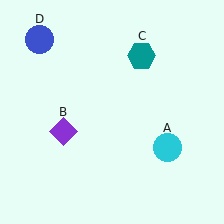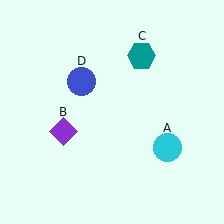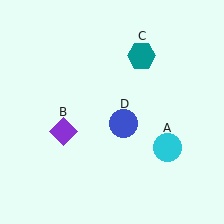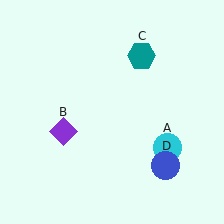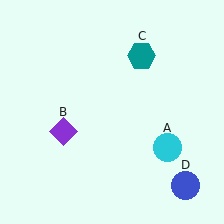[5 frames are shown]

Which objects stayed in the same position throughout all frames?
Cyan circle (object A) and purple diamond (object B) and teal hexagon (object C) remained stationary.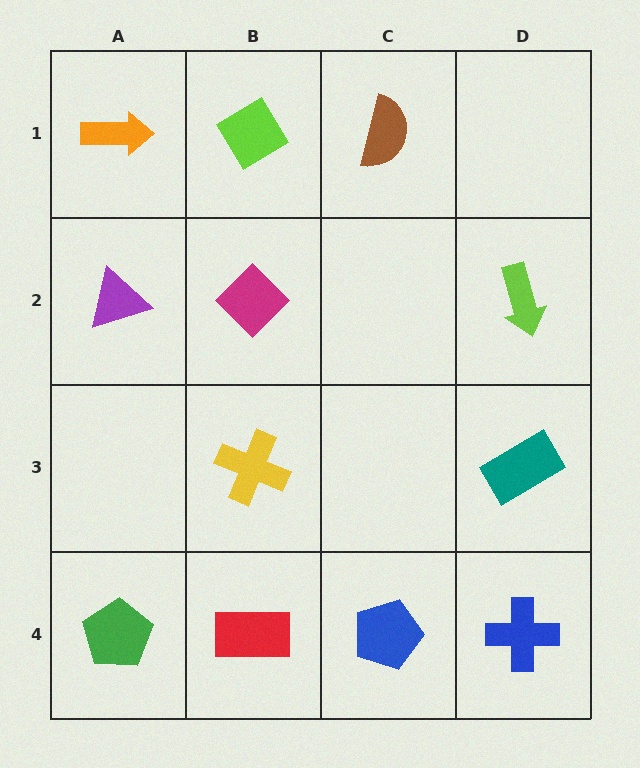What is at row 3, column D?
A teal rectangle.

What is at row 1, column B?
A lime diamond.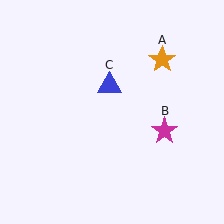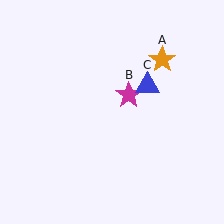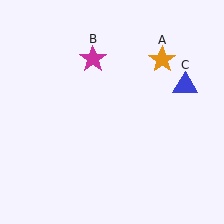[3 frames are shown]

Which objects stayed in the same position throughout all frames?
Orange star (object A) remained stationary.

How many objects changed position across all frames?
2 objects changed position: magenta star (object B), blue triangle (object C).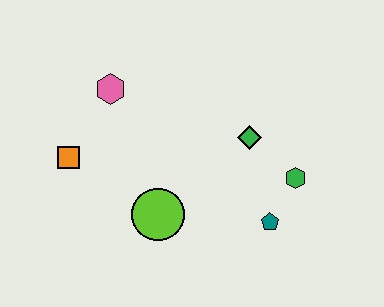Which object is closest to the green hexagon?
The teal pentagon is closest to the green hexagon.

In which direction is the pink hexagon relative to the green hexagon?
The pink hexagon is to the left of the green hexagon.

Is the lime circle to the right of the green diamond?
No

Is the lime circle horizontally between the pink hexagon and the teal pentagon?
Yes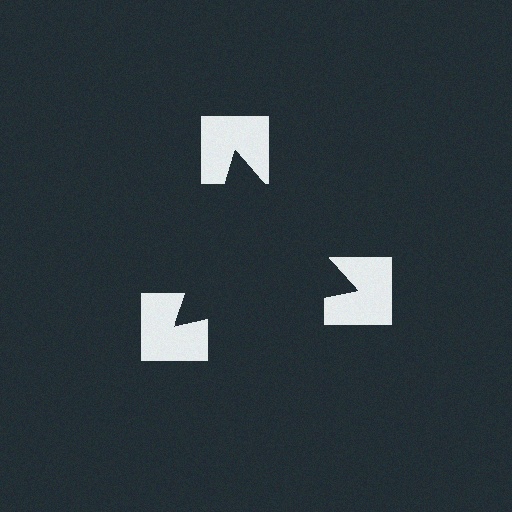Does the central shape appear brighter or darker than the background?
It typically appears slightly darker than the background, even though no actual brightness change is drawn.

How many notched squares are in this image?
There are 3 — one at each vertex of the illusory triangle.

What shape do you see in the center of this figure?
An illusory triangle — its edges are inferred from the aligned wedge cuts in the notched squares, not physically drawn.